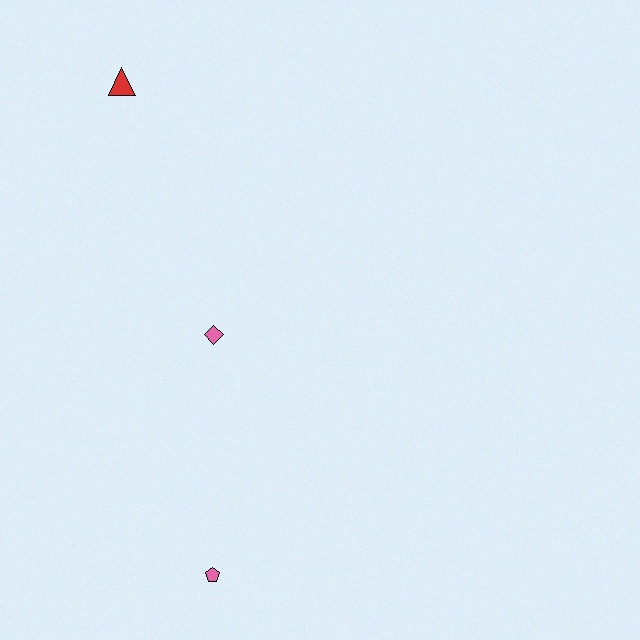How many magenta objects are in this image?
There are no magenta objects.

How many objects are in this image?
There are 3 objects.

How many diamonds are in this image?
There is 1 diamond.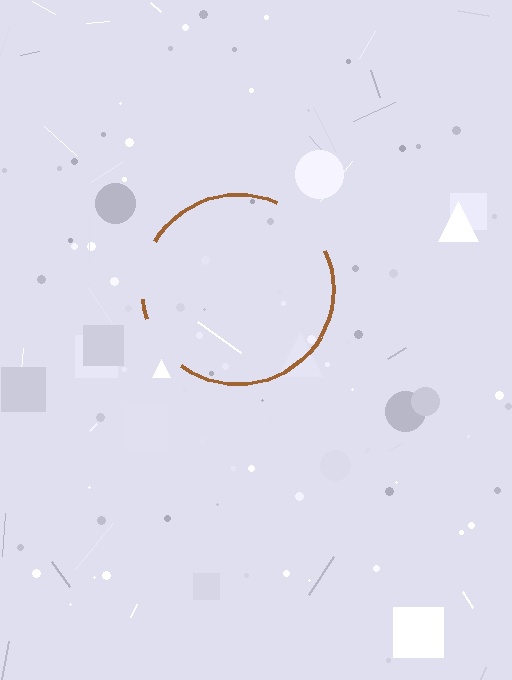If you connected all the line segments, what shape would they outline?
They would outline a circle.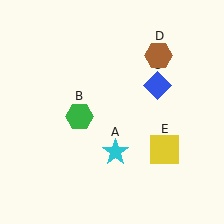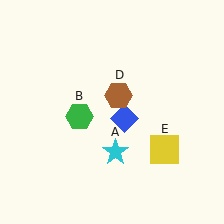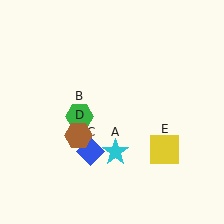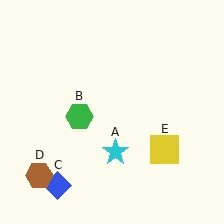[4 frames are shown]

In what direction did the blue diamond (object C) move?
The blue diamond (object C) moved down and to the left.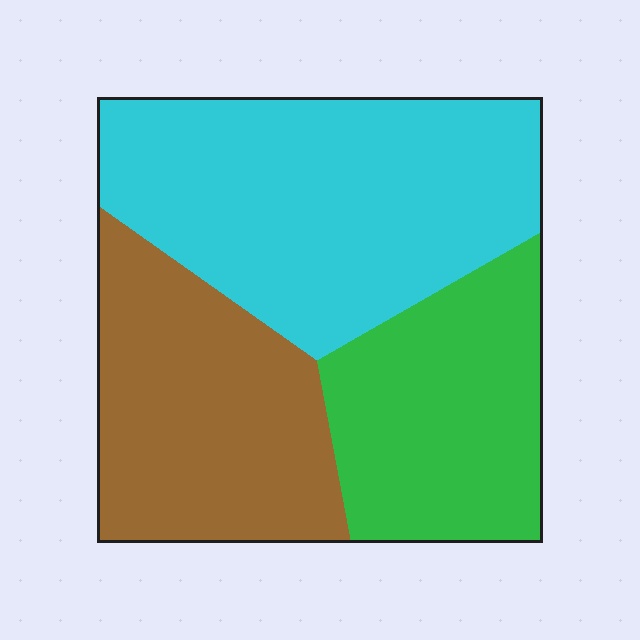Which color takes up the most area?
Cyan, at roughly 45%.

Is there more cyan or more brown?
Cyan.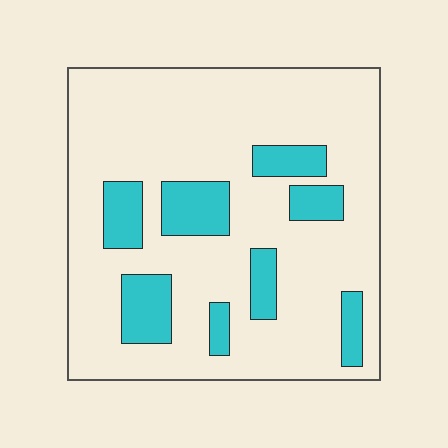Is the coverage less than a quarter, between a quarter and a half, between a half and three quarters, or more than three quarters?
Less than a quarter.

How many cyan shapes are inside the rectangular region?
8.